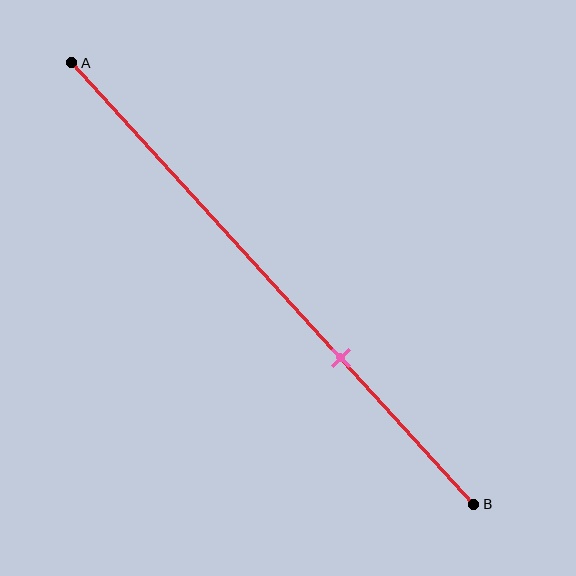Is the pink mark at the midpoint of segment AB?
No, the mark is at about 65% from A, not at the 50% midpoint.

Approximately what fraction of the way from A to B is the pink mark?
The pink mark is approximately 65% of the way from A to B.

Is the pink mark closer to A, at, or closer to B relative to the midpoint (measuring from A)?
The pink mark is closer to point B than the midpoint of segment AB.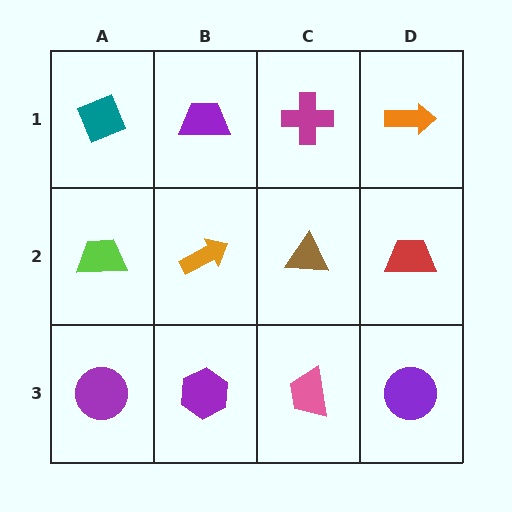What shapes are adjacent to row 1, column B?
An orange arrow (row 2, column B), a teal diamond (row 1, column A), a magenta cross (row 1, column C).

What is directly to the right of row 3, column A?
A purple hexagon.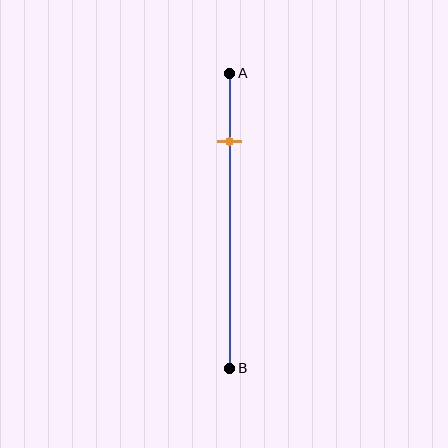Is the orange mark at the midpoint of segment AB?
No, the mark is at about 25% from A, not at the 50% midpoint.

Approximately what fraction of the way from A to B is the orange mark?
The orange mark is approximately 25% of the way from A to B.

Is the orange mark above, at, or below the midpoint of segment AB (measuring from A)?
The orange mark is above the midpoint of segment AB.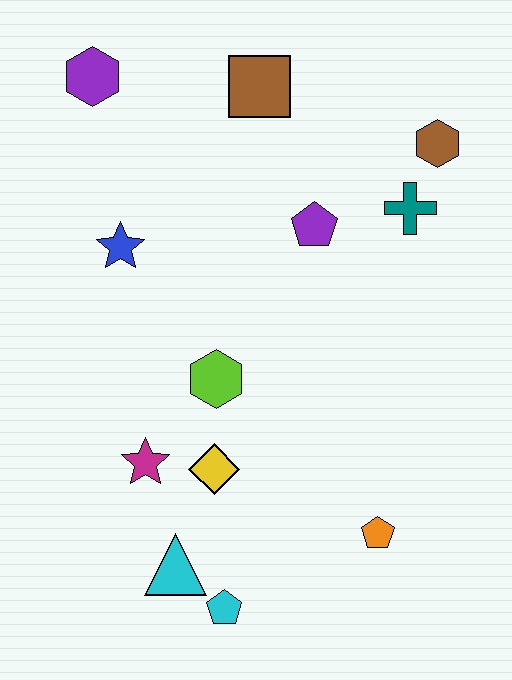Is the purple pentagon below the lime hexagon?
No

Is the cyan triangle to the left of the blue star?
No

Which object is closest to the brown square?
The purple pentagon is closest to the brown square.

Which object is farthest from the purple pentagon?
The cyan pentagon is farthest from the purple pentagon.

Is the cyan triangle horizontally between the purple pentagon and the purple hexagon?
Yes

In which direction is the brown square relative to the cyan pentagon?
The brown square is above the cyan pentagon.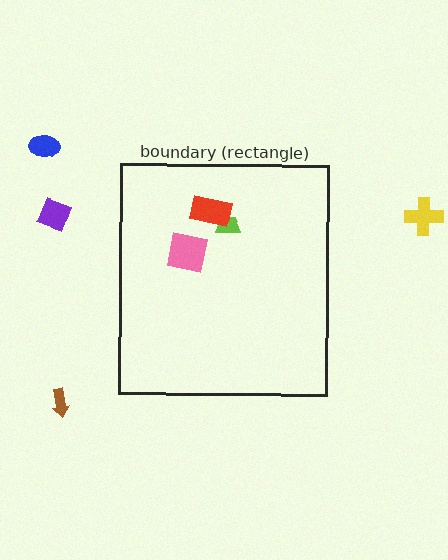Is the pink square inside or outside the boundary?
Inside.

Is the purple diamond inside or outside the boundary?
Outside.